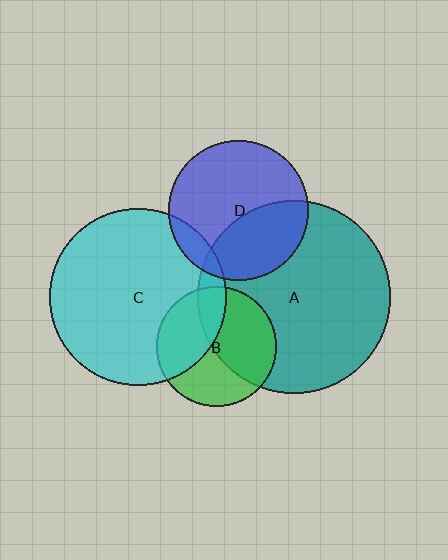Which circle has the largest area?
Circle A (teal).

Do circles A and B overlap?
Yes.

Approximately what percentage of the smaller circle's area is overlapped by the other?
Approximately 50%.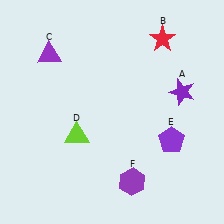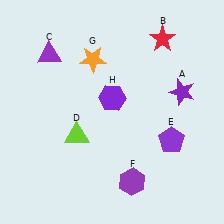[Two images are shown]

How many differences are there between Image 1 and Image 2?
There are 2 differences between the two images.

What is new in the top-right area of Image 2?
A purple hexagon (H) was added in the top-right area of Image 2.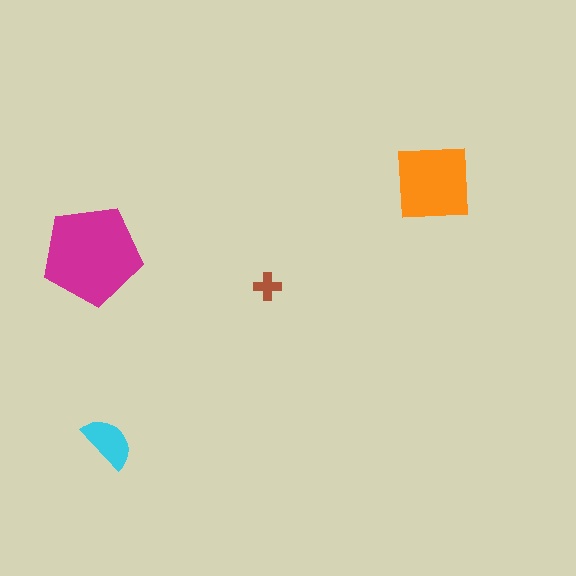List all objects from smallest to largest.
The brown cross, the cyan semicircle, the orange square, the magenta pentagon.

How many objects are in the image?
There are 4 objects in the image.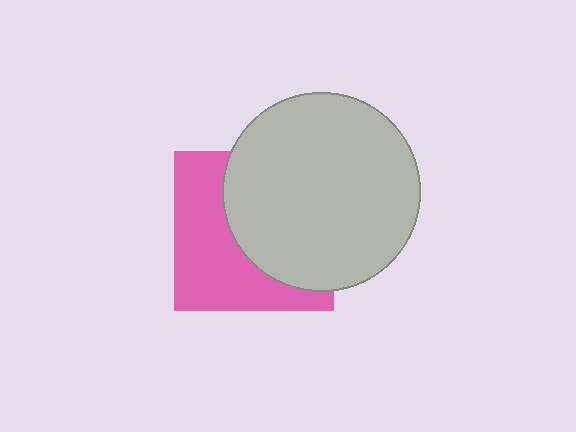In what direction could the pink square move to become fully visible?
The pink square could move left. That would shift it out from behind the light gray circle entirely.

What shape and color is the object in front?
The object in front is a light gray circle.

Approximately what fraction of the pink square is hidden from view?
Roughly 52% of the pink square is hidden behind the light gray circle.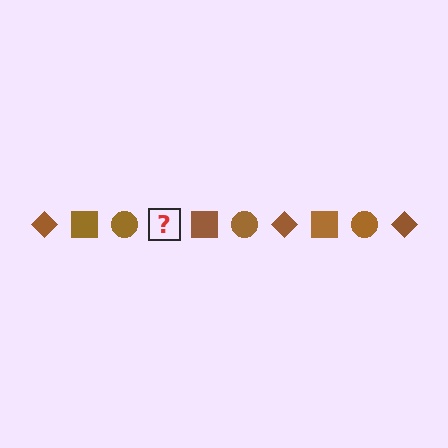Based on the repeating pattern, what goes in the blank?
The blank should be a brown diamond.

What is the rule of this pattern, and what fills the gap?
The rule is that the pattern cycles through diamond, square, circle shapes in brown. The gap should be filled with a brown diamond.